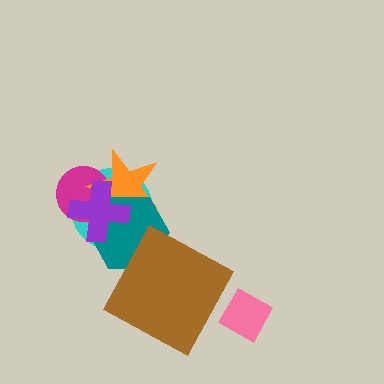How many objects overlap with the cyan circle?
4 objects overlap with the cyan circle.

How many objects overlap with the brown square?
1 object overlaps with the brown square.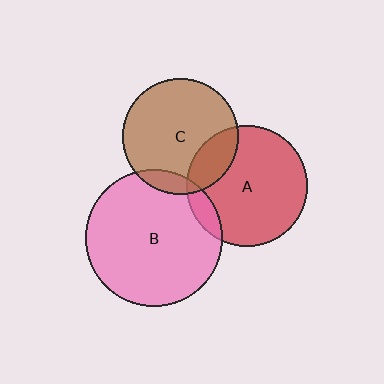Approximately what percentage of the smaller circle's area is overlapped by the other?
Approximately 10%.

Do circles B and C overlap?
Yes.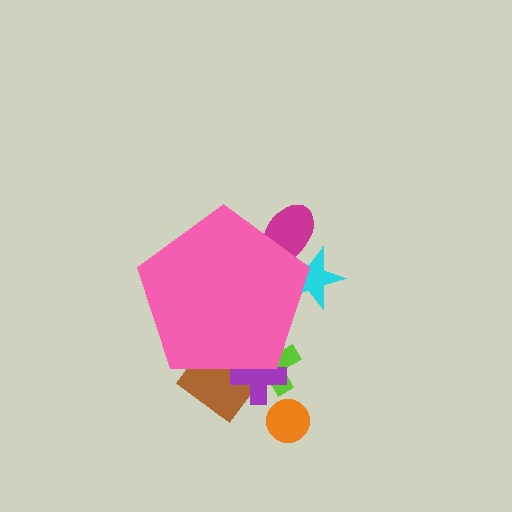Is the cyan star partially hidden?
Yes, the cyan star is partially hidden behind the pink pentagon.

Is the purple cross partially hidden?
Yes, the purple cross is partially hidden behind the pink pentagon.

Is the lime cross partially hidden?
Yes, the lime cross is partially hidden behind the pink pentagon.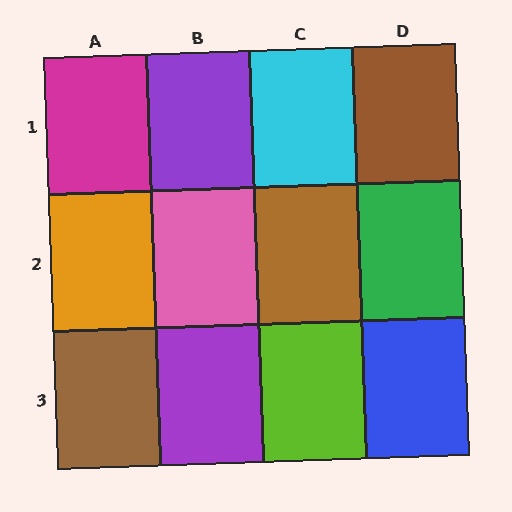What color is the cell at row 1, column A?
Magenta.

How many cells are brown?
3 cells are brown.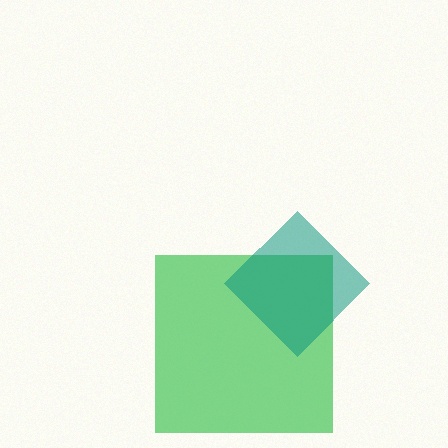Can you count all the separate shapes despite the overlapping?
Yes, there are 2 separate shapes.